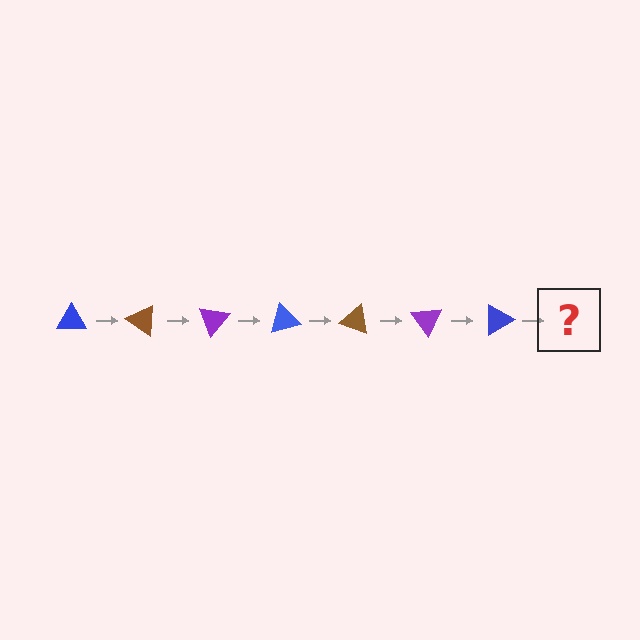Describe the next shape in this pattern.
It should be a brown triangle, rotated 245 degrees from the start.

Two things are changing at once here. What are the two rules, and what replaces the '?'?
The two rules are that it rotates 35 degrees each step and the color cycles through blue, brown, and purple. The '?' should be a brown triangle, rotated 245 degrees from the start.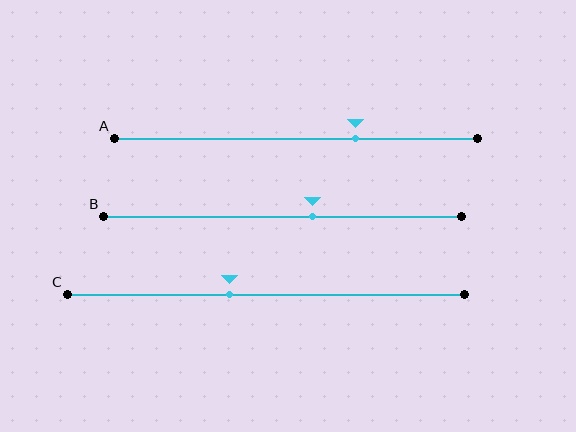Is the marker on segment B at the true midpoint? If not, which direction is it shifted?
No, the marker on segment B is shifted to the right by about 8% of the segment length.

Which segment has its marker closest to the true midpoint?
Segment B has its marker closest to the true midpoint.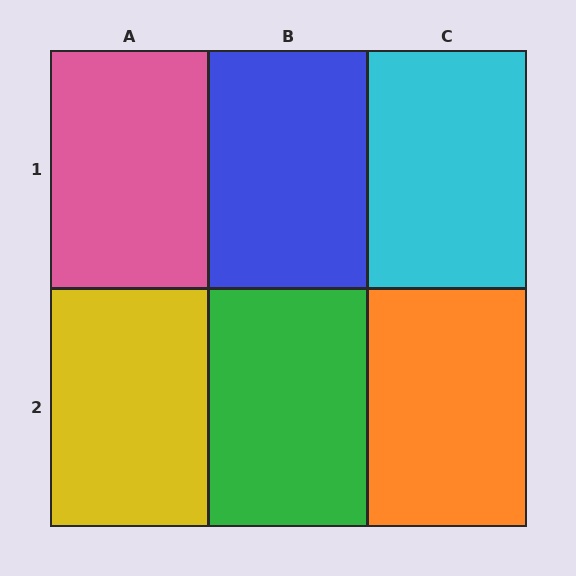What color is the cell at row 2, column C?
Orange.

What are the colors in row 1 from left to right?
Pink, blue, cyan.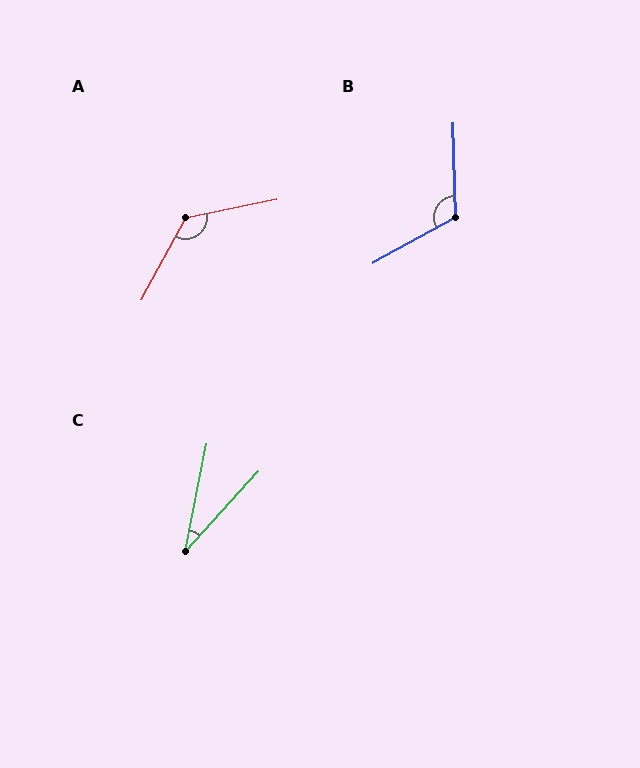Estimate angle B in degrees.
Approximately 117 degrees.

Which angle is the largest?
A, at approximately 130 degrees.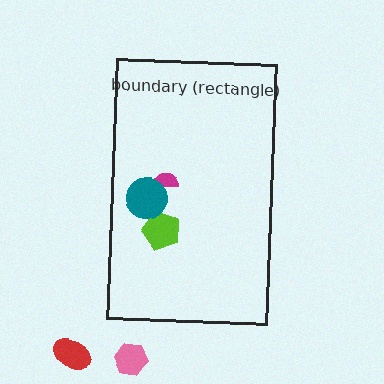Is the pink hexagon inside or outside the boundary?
Outside.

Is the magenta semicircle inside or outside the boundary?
Inside.